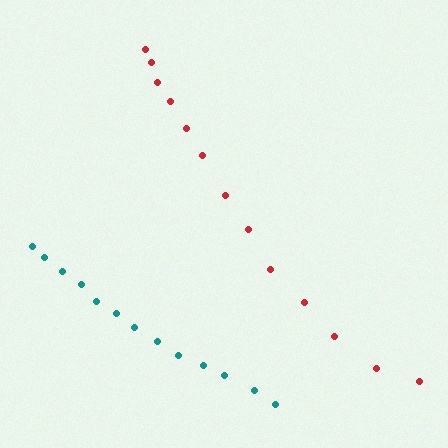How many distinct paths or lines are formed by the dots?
There are 2 distinct paths.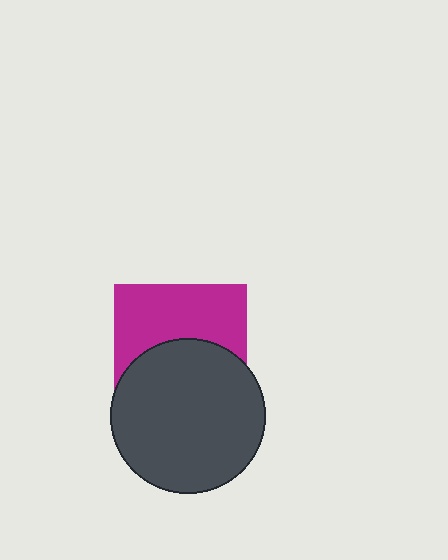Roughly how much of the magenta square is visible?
About half of it is visible (roughly 50%).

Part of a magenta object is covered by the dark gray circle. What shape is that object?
It is a square.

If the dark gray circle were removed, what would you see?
You would see the complete magenta square.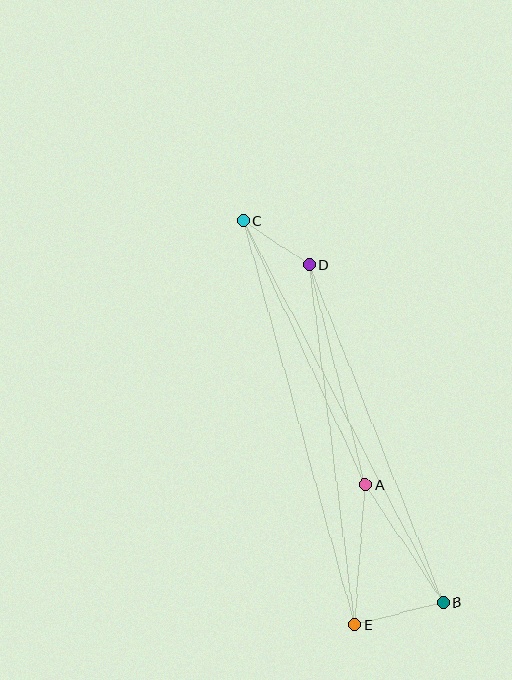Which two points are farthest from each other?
Points B and C are farthest from each other.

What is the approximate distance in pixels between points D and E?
The distance between D and E is approximately 363 pixels.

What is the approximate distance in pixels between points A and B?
The distance between A and B is approximately 141 pixels.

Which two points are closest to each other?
Points C and D are closest to each other.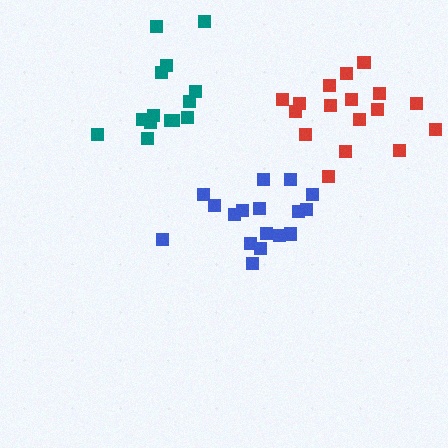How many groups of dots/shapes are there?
There are 3 groups.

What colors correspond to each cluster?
The clusters are colored: blue, teal, red.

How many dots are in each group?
Group 1: 17 dots, Group 2: 14 dots, Group 3: 17 dots (48 total).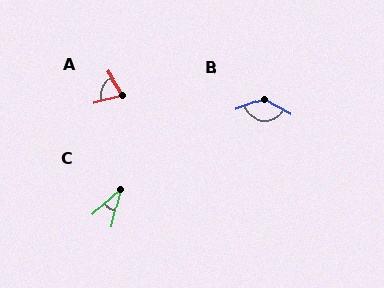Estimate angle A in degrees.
Approximately 74 degrees.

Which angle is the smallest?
C, at approximately 34 degrees.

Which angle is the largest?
B, at approximately 132 degrees.